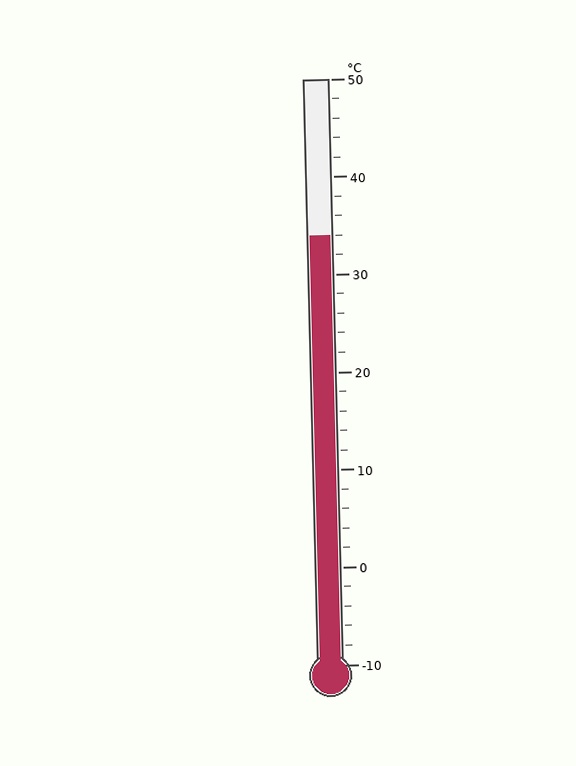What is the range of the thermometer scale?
The thermometer scale ranges from -10°C to 50°C.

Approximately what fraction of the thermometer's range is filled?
The thermometer is filled to approximately 75% of its range.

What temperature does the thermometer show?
The thermometer shows approximately 34°C.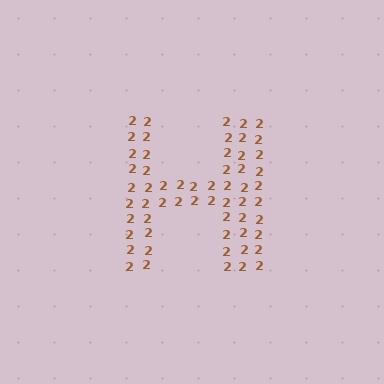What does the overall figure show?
The overall figure shows the letter H.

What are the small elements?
The small elements are digit 2's.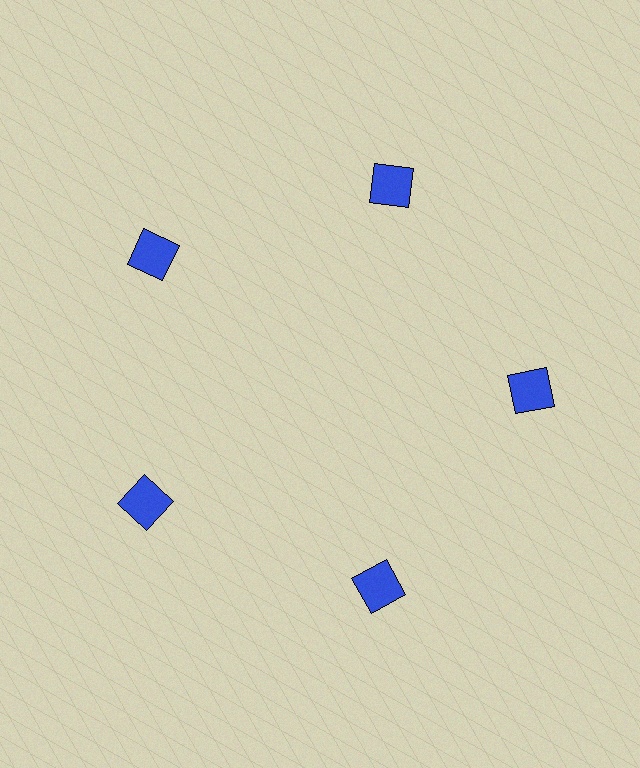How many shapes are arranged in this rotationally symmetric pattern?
There are 5 shapes, arranged in 5 groups of 1.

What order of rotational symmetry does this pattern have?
This pattern has 5-fold rotational symmetry.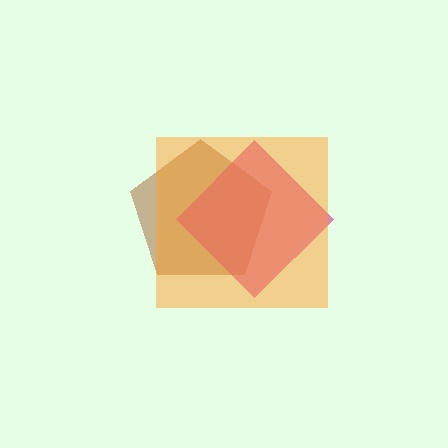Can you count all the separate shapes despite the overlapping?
Yes, there are 3 separate shapes.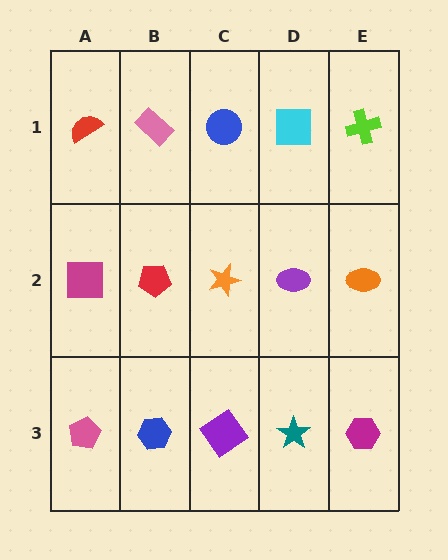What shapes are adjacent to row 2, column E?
A lime cross (row 1, column E), a magenta hexagon (row 3, column E), a purple ellipse (row 2, column D).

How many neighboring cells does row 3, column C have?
3.